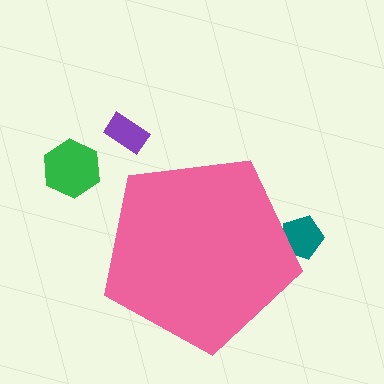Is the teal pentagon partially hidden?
Yes, the teal pentagon is partially hidden behind the pink pentagon.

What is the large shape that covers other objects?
A pink pentagon.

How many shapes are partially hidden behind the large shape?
1 shape is partially hidden.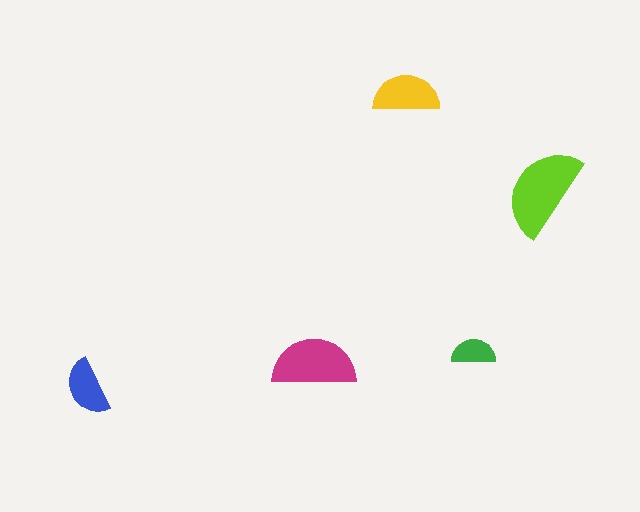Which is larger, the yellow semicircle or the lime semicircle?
The lime one.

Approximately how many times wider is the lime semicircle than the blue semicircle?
About 1.5 times wider.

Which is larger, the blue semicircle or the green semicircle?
The blue one.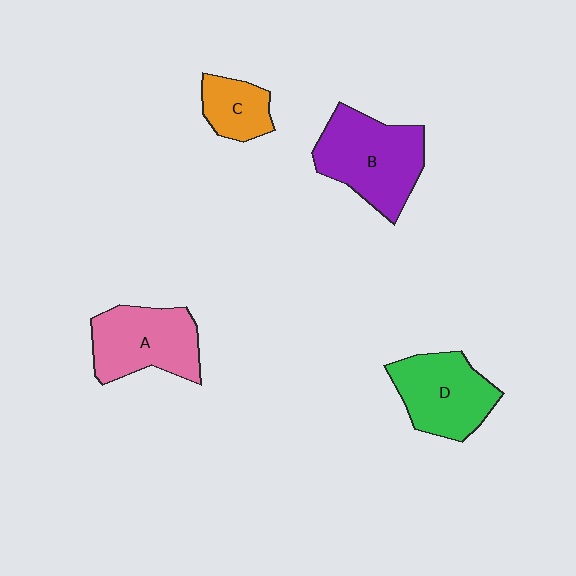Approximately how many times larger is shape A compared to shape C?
Approximately 1.9 times.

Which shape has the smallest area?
Shape C (orange).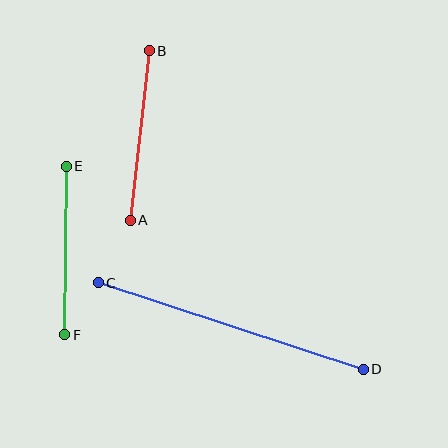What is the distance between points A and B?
The distance is approximately 170 pixels.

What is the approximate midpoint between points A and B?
The midpoint is at approximately (140, 135) pixels.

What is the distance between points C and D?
The distance is approximately 279 pixels.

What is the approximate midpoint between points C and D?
The midpoint is at approximately (231, 326) pixels.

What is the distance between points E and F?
The distance is approximately 168 pixels.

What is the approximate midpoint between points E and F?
The midpoint is at approximately (65, 250) pixels.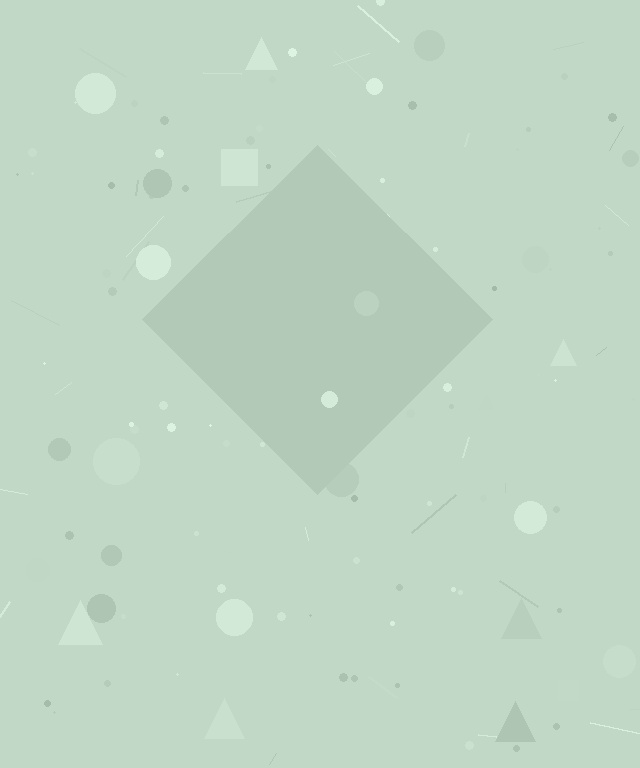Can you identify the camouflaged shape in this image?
The camouflaged shape is a diamond.